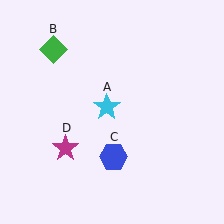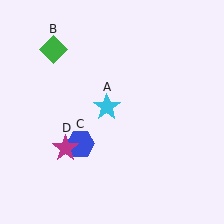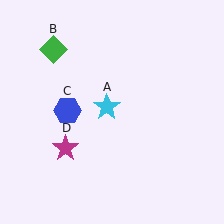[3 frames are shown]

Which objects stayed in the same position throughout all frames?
Cyan star (object A) and green diamond (object B) and magenta star (object D) remained stationary.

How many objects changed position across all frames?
1 object changed position: blue hexagon (object C).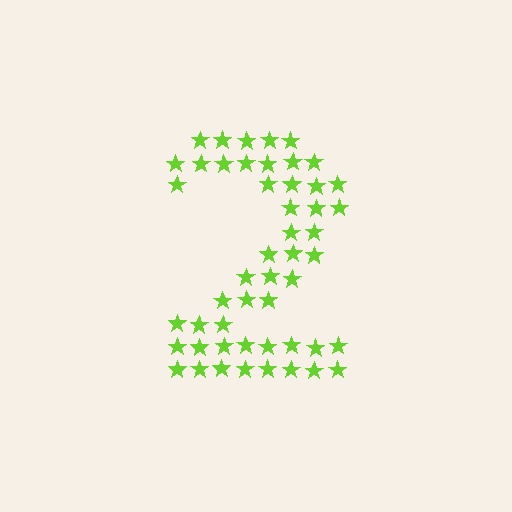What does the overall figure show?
The overall figure shows the digit 2.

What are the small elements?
The small elements are stars.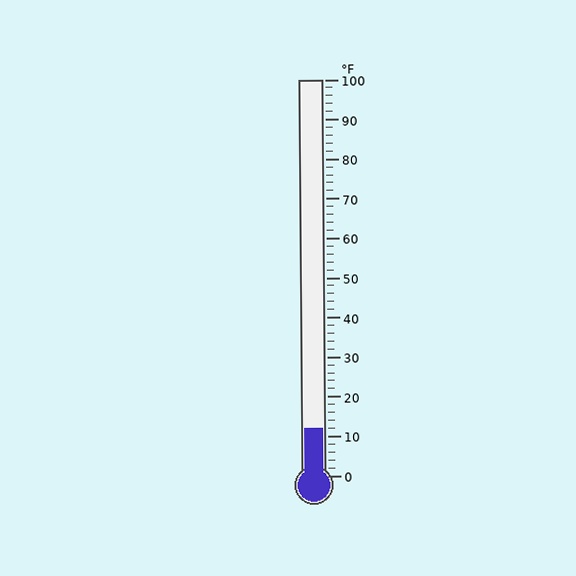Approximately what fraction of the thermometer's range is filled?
The thermometer is filled to approximately 10% of its range.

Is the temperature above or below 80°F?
The temperature is below 80°F.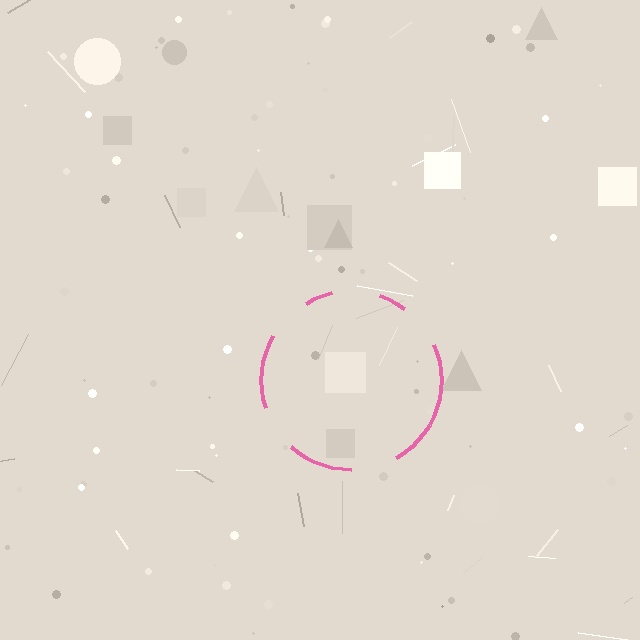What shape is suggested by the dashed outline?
The dashed outline suggests a circle.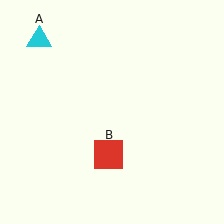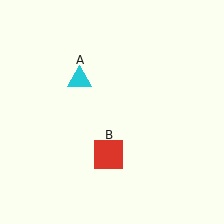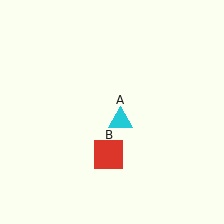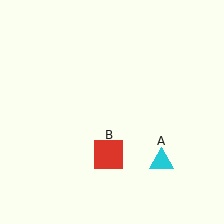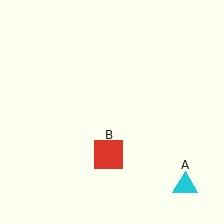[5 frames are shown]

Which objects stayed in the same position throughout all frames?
Red square (object B) remained stationary.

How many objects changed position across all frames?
1 object changed position: cyan triangle (object A).